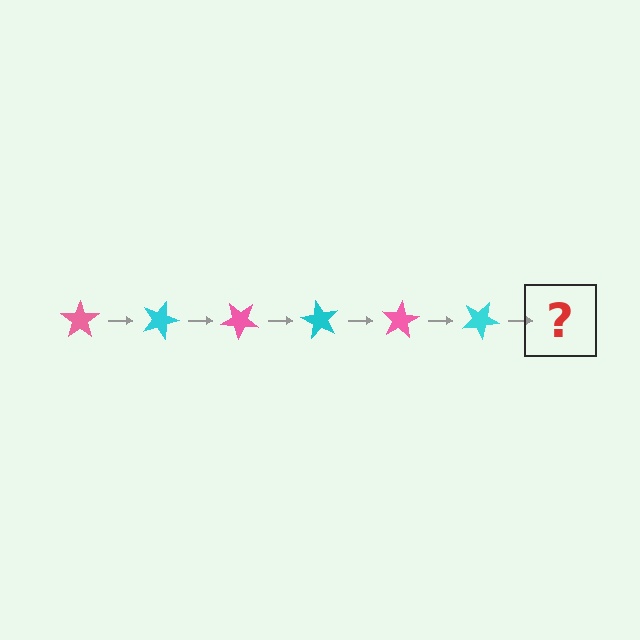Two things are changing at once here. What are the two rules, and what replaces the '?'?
The two rules are that it rotates 20 degrees each step and the color cycles through pink and cyan. The '?' should be a pink star, rotated 120 degrees from the start.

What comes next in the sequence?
The next element should be a pink star, rotated 120 degrees from the start.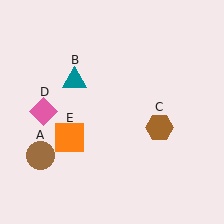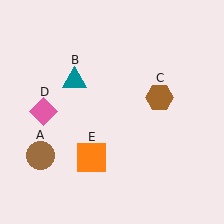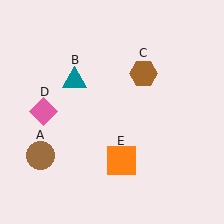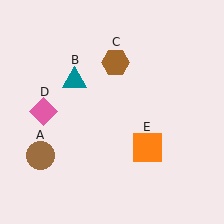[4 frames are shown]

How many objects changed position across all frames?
2 objects changed position: brown hexagon (object C), orange square (object E).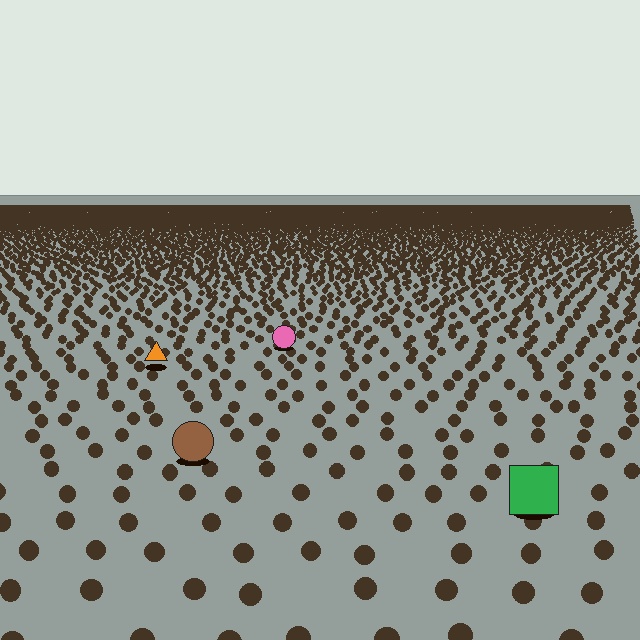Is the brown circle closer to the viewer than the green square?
No. The green square is closer — you can tell from the texture gradient: the ground texture is coarser near it.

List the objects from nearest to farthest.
From nearest to farthest: the green square, the brown circle, the orange triangle, the pink circle.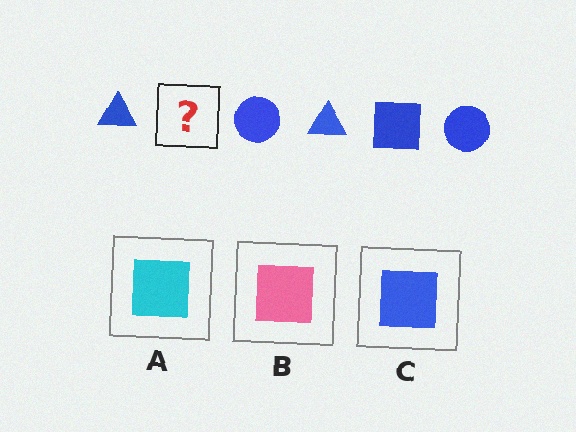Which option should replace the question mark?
Option C.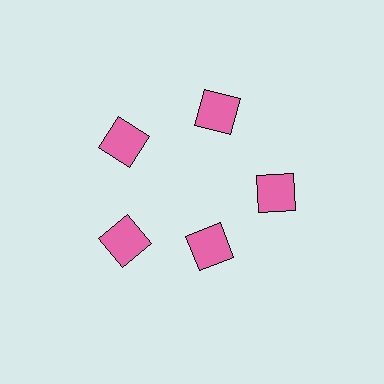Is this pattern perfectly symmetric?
No. The 5 pink squares are arranged in a ring, but one element near the 5 o'clock position is pulled inward toward the center, breaking the 5-fold rotational symmetry.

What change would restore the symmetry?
The symmetry would be restored by moving it outward, back onto the ring so that all 5 squares sit at equal angles and equal distance from the center.